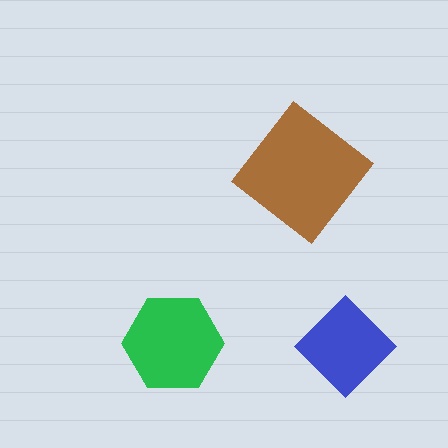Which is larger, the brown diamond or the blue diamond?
The brown diamond.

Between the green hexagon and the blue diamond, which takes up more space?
The green hexagon.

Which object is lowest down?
The blue diamond is bottommost.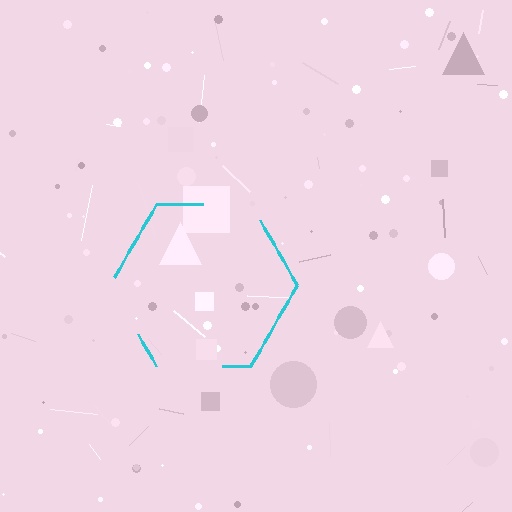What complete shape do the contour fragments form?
The contour fragments form a hexagon.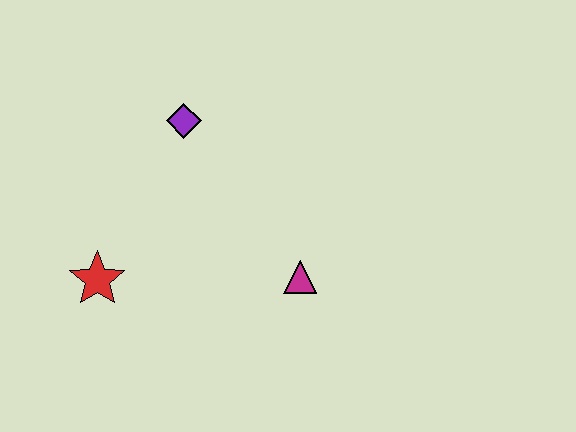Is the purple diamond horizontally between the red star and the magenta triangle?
Yes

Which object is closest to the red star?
The purple diamond is closest to the red star.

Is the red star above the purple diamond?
No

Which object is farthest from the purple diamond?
The magenta triangle is farthest from the purple diamond.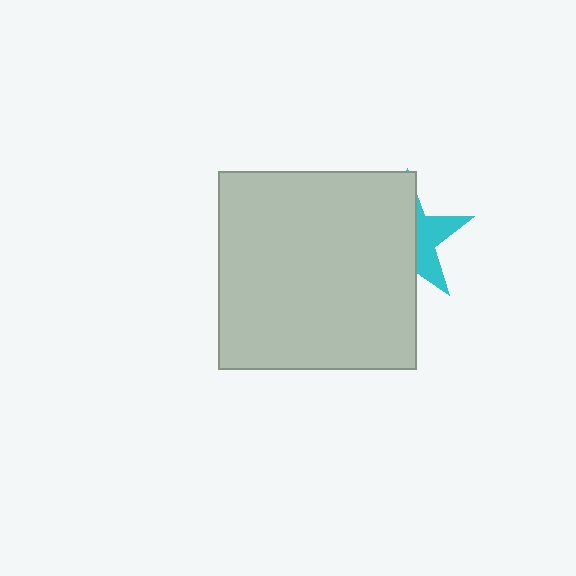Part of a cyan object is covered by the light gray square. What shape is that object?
It is a star.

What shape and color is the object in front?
The object in front is a light gray square.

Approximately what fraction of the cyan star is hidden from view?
Roughly 64% of the cyan star is hidden behind the light gray square.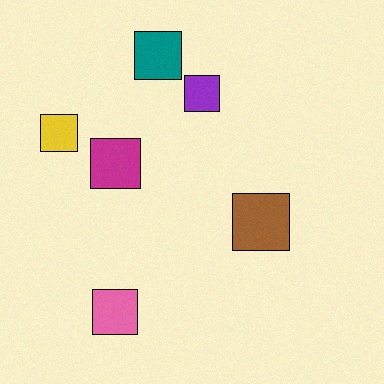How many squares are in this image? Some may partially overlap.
There are 6 squares.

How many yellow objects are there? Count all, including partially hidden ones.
There is 1 yellow object.